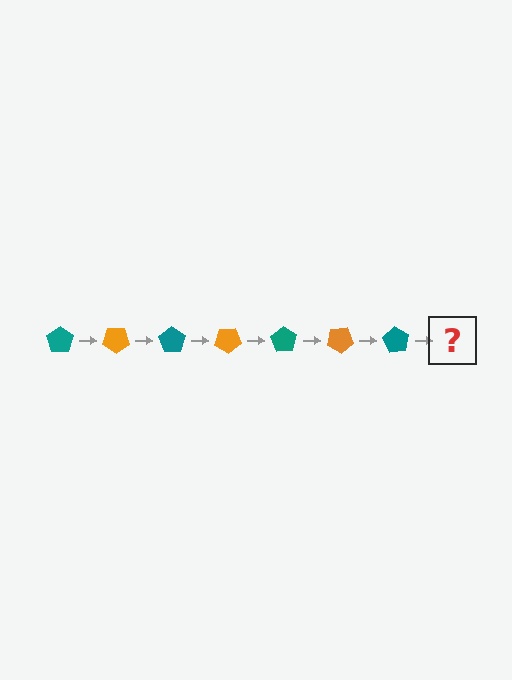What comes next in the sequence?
The next element should be an orange pentagon, rotated 245 degrees from the start.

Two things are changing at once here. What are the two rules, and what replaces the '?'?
The two rules are that it rotates 35 degrees each step and the color cycles through teal and orange. The '?' should be an orange pentagon, rotated 245 degrees from the start.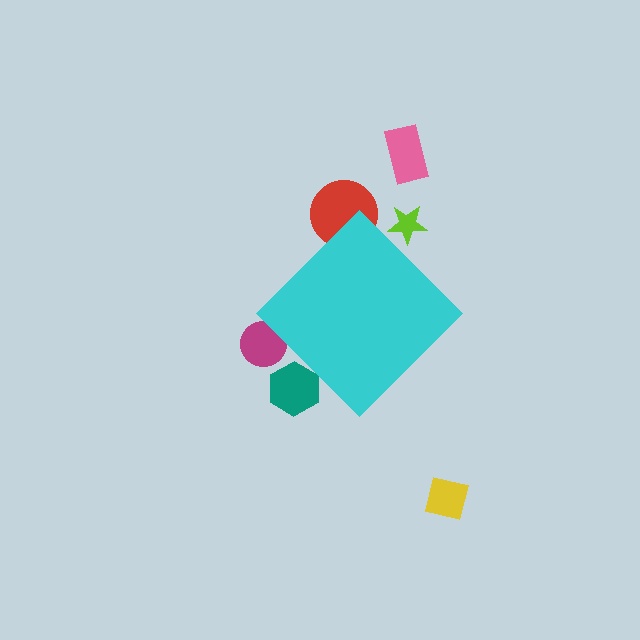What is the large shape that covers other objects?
A cyan diamond.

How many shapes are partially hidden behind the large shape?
4 shapes are partially hidden.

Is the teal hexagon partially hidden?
Yes, the teal hexagon is partially hidden behind the cyan diamond.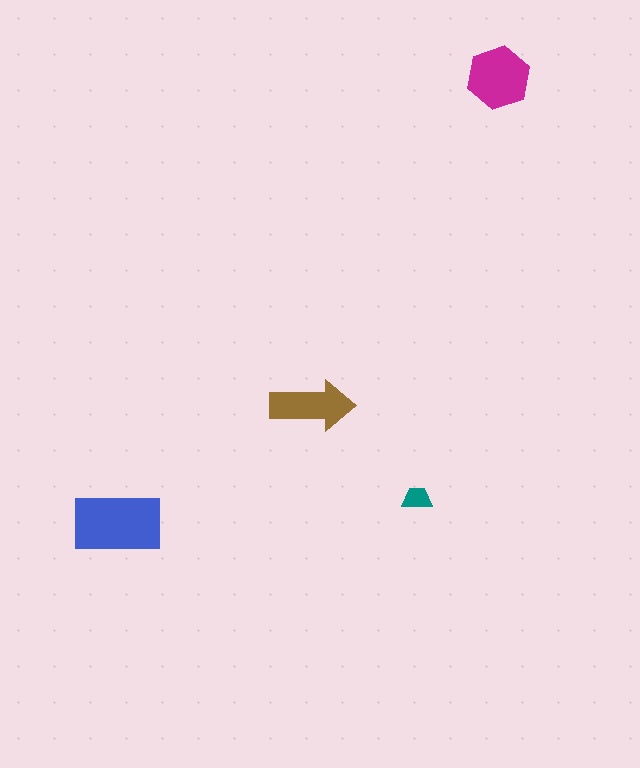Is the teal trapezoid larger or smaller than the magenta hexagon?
Smaller.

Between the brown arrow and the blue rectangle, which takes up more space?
The blue rectangle.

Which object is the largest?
The blue rectangle.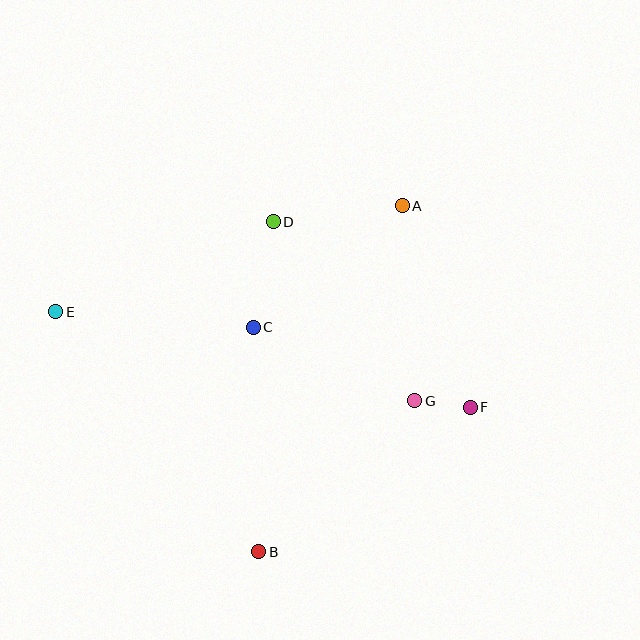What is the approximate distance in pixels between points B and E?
The distance between B and E is approximately 315 pixels.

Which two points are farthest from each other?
Points E and F are farthest from each other.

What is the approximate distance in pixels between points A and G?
The distance between A and G is approximately 195 pixels.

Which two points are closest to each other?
Points F and G are closest to each other.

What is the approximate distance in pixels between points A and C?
The distance between A and C is approximately 192 pixels.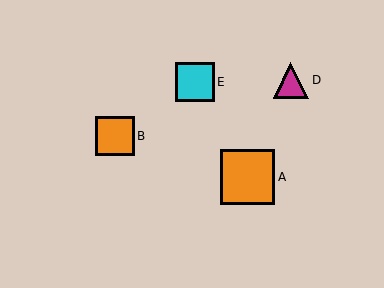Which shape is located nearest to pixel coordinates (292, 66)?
The magenta triangle (labeled D) at (291, 80) is nearest to that location.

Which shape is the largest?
The orange square (labeled A) is the largest.